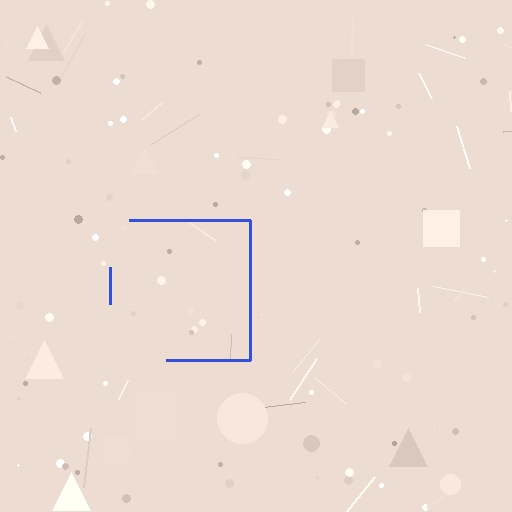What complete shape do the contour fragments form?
The contour fragments form a square.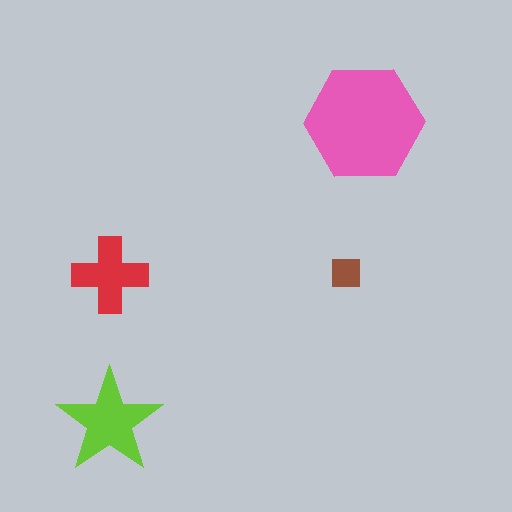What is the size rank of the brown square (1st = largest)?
4th.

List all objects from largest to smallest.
The pink hexagon, the lime star, the red cross, the brown square.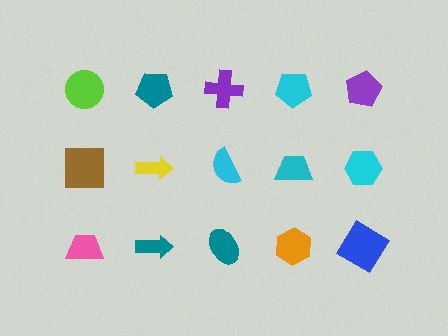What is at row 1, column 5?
A purple pentagon.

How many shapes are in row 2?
5 shapes.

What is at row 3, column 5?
A blue diamond.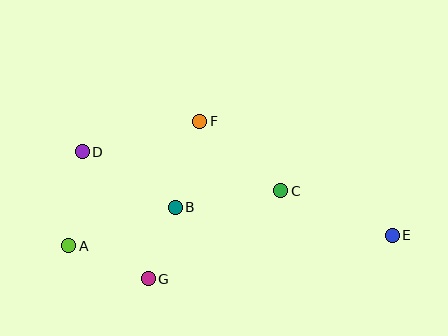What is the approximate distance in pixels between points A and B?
The distance between A and B is approximately 113 pixels.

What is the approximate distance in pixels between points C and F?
The distance between C and F is approximately 107 pixels.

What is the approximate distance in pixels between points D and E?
The distance between D and E is approximately 321 pixels.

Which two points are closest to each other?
Points B and G are closest to each other.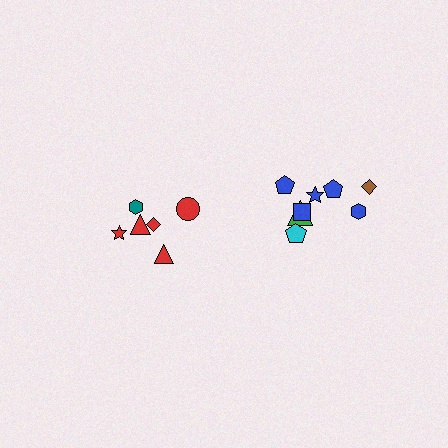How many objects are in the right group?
There are 8 objects.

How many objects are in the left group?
There are 6 objects.